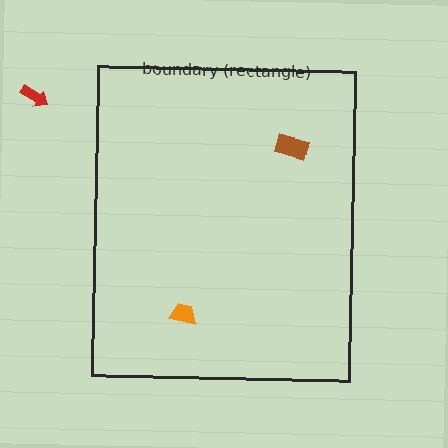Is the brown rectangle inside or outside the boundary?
Inside.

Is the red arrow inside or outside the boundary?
Outside.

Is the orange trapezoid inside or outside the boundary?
Inside.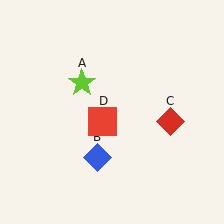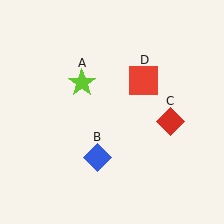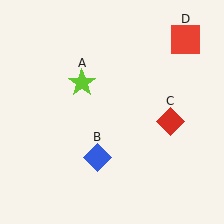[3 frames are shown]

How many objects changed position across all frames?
1 object changed position: red square (object D).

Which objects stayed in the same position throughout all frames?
Lime star (object A) and blue diamond (object B) and red diamond (object C) remained stationary.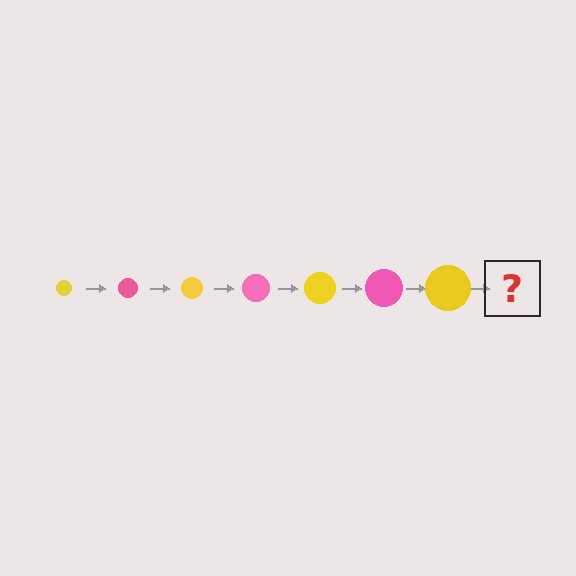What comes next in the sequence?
The next element should be a pink circle, larger than the previous one.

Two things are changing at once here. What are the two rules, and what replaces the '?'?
The two rules are that the circle grows larger each step and the color cycles through yellow and pink. The '?' should be a pink circle, larger than the previous one.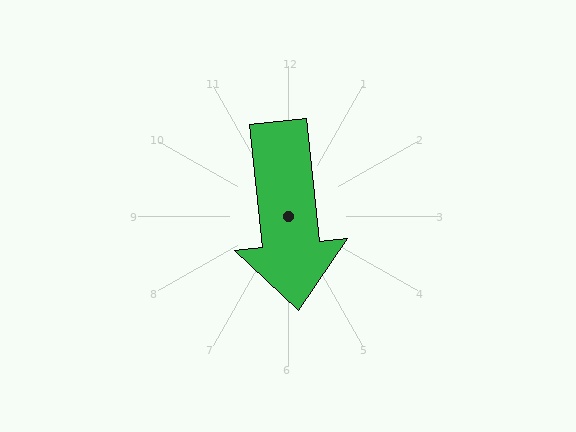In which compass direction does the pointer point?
South.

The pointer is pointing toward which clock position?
Roughly 6 o'clock.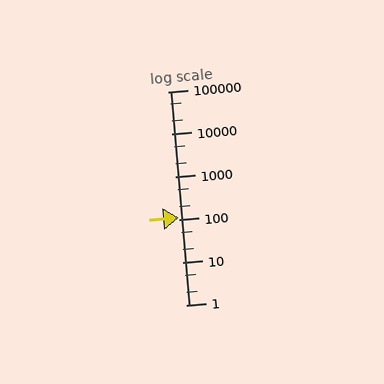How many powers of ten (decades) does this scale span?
The scale spans 5 decades, from 1 to 100000.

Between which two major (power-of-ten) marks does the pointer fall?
The pointer is between 100 and 1000.